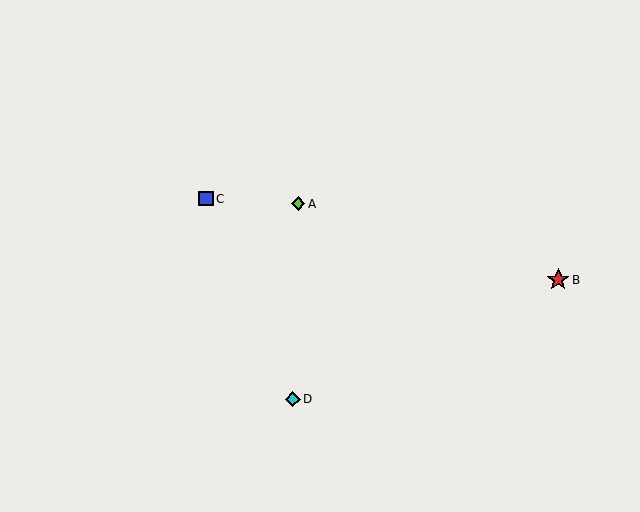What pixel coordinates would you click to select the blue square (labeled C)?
Click at (206, 199) to select the blue square C.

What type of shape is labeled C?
Shape C is a blue square.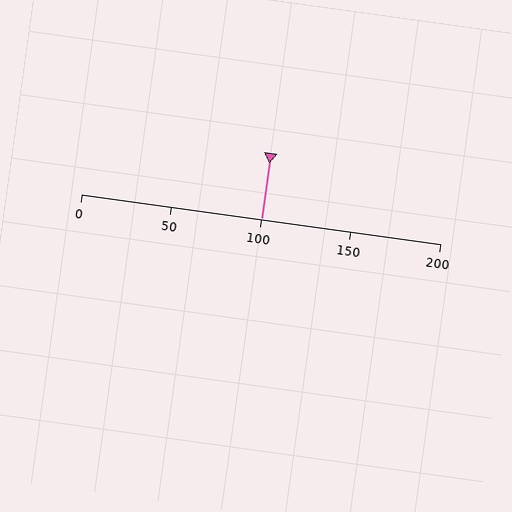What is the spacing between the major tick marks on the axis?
The major ticks are spaced 50 apart.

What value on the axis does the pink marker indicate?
The marker indicates approximately 100.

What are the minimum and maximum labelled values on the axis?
The axis runs from 0 to 200.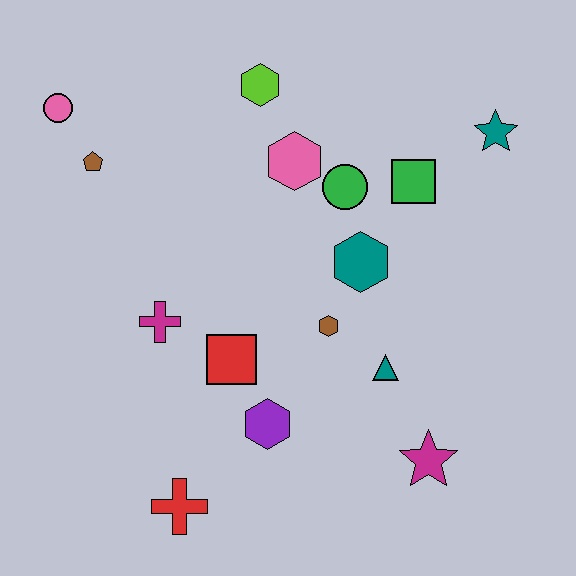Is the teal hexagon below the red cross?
No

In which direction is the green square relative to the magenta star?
The green square is above the magenta star.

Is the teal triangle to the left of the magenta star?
Yes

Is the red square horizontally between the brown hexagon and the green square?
No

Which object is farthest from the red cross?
The teal star is farthest from the red cross.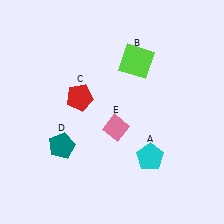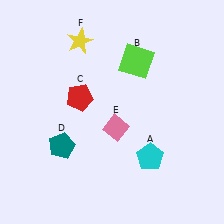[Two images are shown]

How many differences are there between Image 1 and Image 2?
There is 1 difference between the two images.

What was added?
A yellow star (F) was added in Image 2.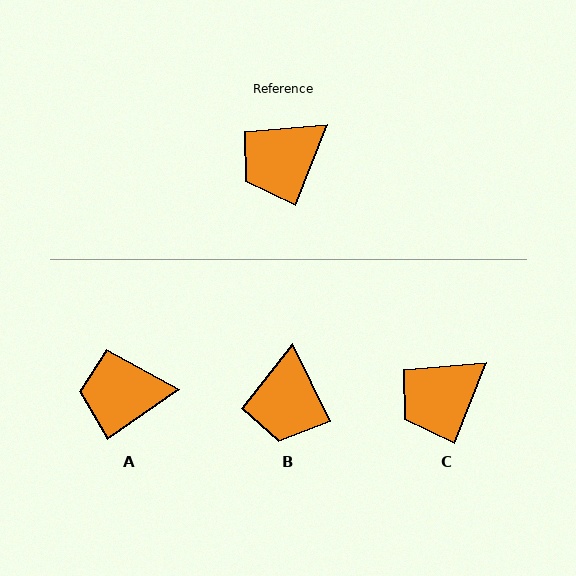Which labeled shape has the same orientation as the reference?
C.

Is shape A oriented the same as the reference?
No, it is off by about 34 degrees.